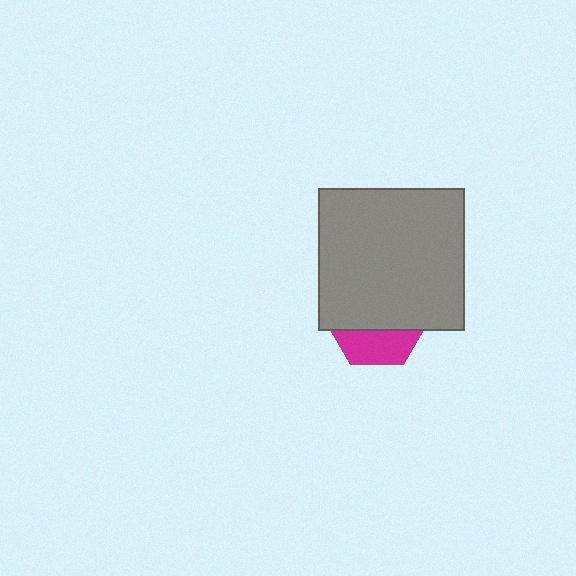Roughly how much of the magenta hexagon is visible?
A small part of it is visible (roughly 33%).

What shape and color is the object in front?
The object in front is a gray rectangle.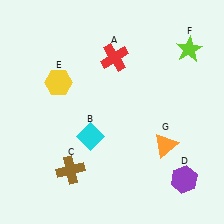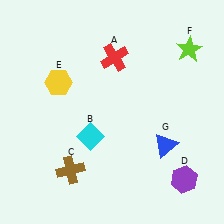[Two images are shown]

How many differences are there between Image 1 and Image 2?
There is 1 difference between the two images.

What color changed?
The triangle (G) changed from orange in Image 1 to blue in Image 2.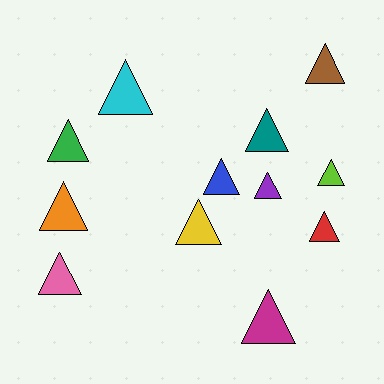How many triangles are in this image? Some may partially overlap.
There are 12 triangles.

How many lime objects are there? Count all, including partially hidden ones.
There is 1 lime object.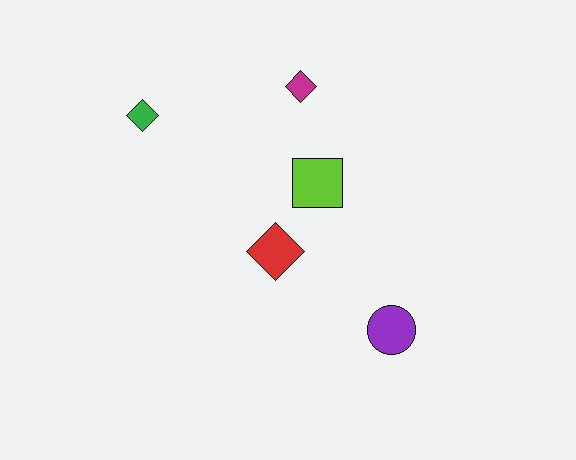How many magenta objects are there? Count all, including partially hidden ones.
There is 1 magenta object.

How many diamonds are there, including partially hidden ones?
There are 3 diamonds.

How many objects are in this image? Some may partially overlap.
There are 5 objects.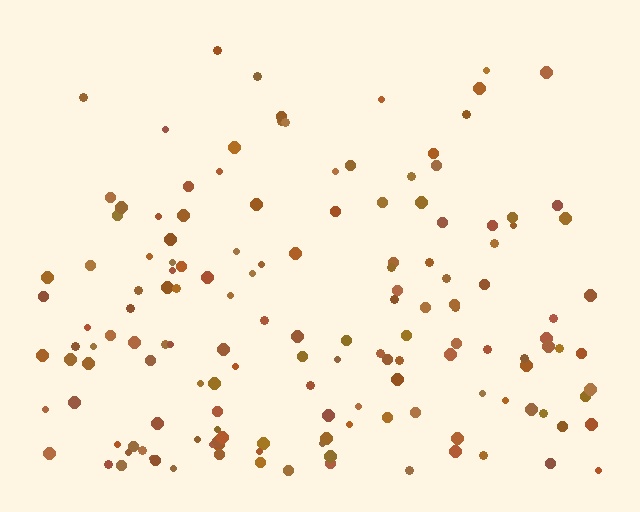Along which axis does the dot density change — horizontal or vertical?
Vertical.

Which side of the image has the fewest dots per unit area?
The top.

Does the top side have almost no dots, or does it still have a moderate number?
Still a moderate number, just noticeably fewer than the bottom.